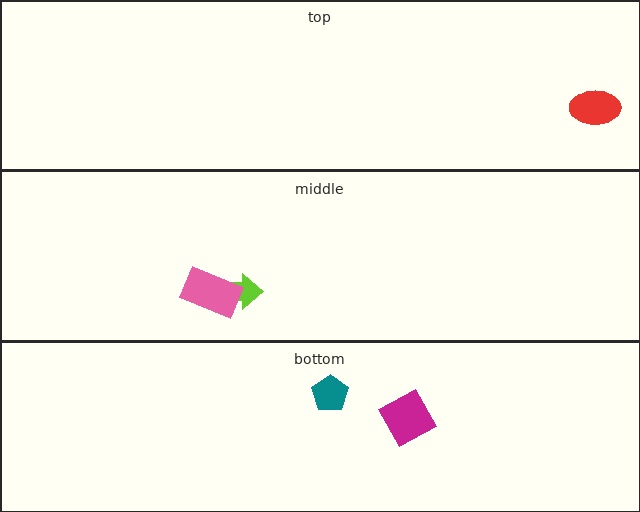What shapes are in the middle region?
The lime arrow, the pink rectangle.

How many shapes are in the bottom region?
2.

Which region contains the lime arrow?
The middle region.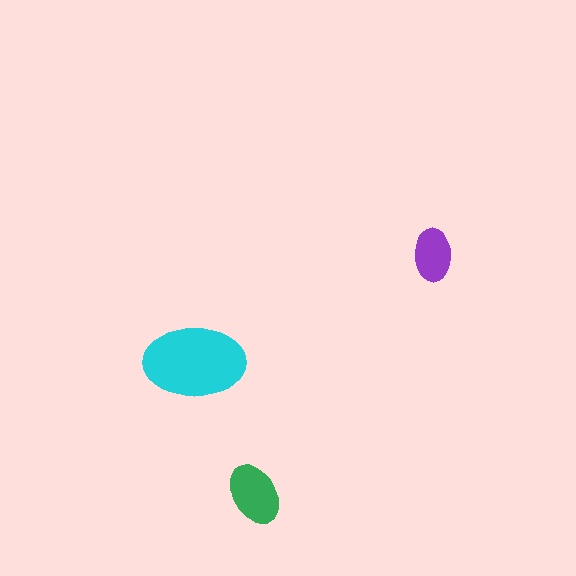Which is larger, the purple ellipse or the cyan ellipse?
The cyan one.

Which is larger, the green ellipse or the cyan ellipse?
The cyan one.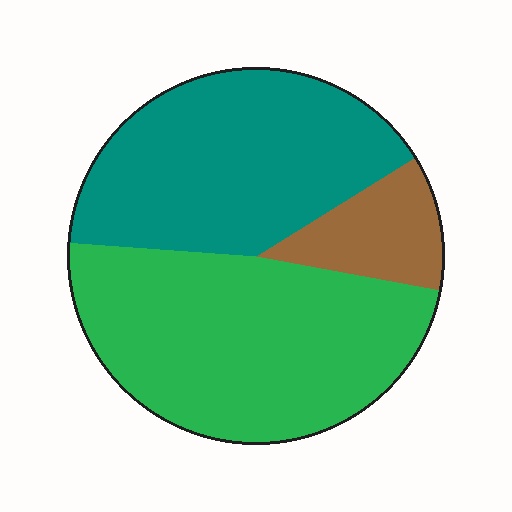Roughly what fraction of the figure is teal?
Teal covers about 40% of the figure.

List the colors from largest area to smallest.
From largest to smallest: green, teal, brown.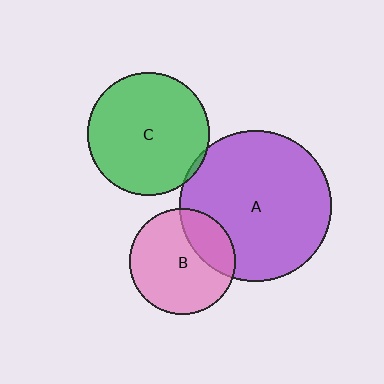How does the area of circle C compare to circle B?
Approximately 1.3 times.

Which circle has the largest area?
Circle A (purple).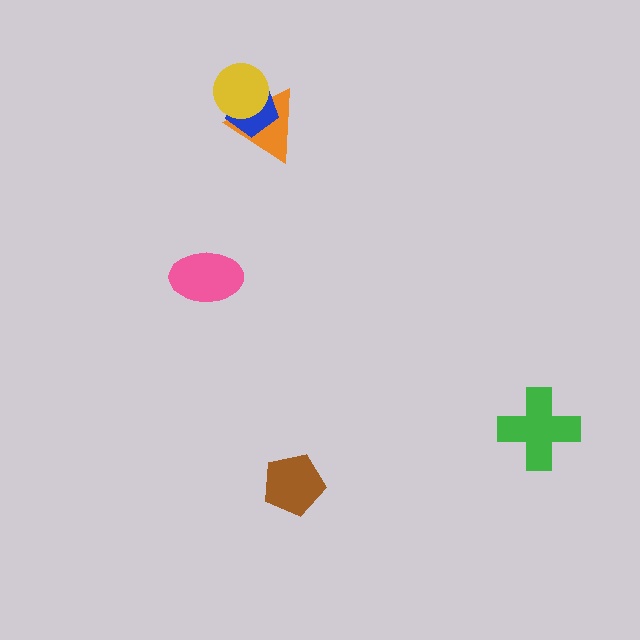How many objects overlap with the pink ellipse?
0 objects overlap with the pink ellipse.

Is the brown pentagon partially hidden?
No, no other shape covers it.